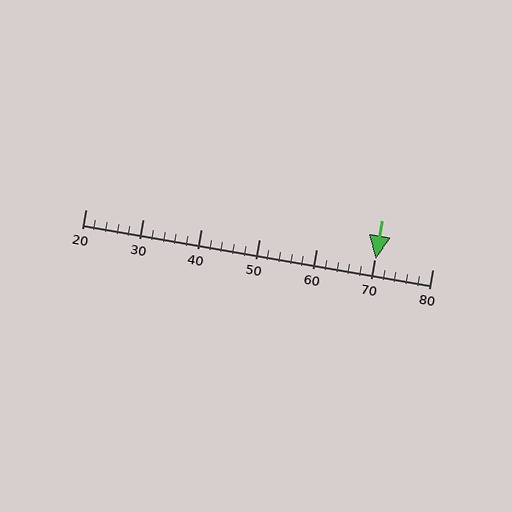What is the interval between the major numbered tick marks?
The major tick marks are spaced 10 units apart.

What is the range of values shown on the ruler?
The ruler shows values from 20 to 80.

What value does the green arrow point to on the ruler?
The green arrow points to approximately 70.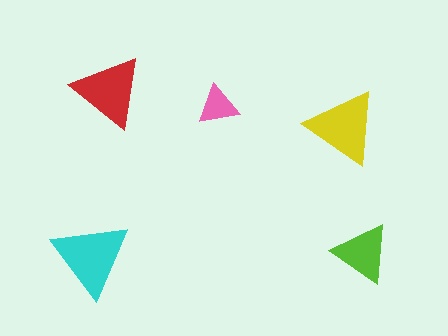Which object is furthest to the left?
The cyan triangle is leftmost.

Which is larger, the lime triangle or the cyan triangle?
The cyan one.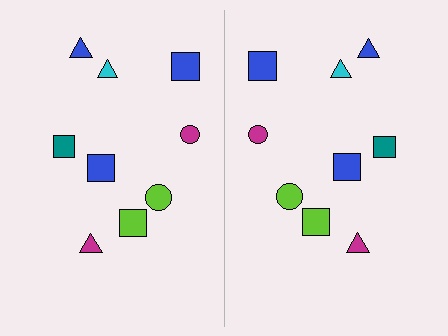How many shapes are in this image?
There are 18 shapes in this image.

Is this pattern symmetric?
Yes, this pattern has bilateral (reflection) symmetry.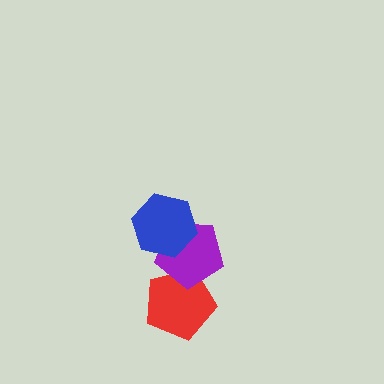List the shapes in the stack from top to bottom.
From top to bottom: the blue hexagon, the purple pentagon, the red pentagon.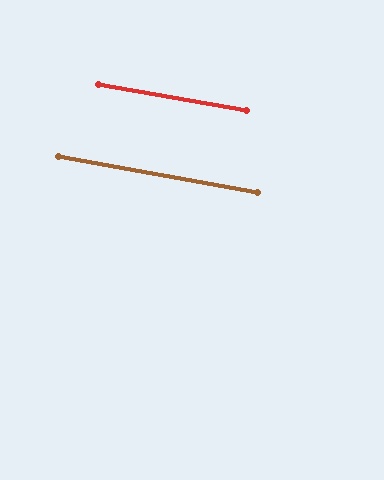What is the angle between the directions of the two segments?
Approximately 1 degree.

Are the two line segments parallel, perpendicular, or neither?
Parallel — their directions differ by only 0.7°.